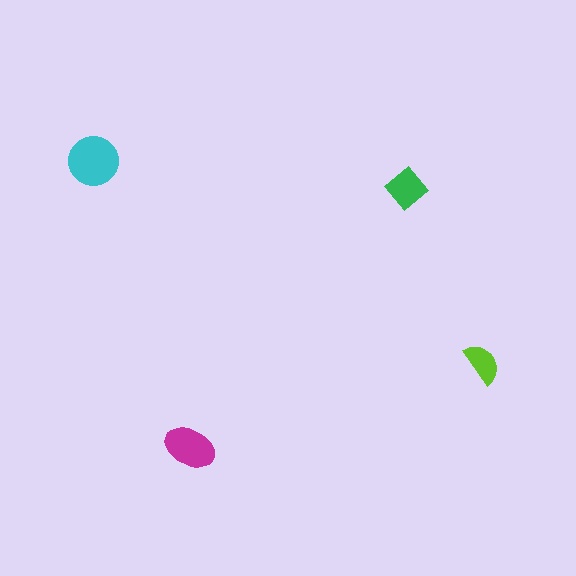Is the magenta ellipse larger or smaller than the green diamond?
Larger.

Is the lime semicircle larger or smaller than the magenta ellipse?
Smaller.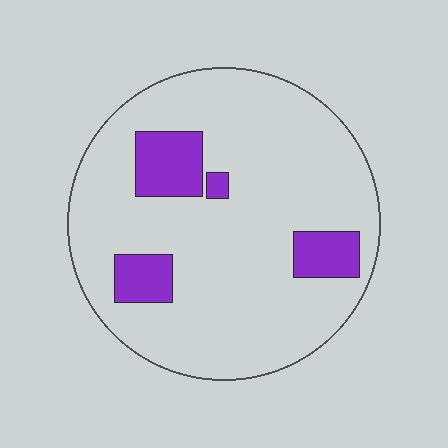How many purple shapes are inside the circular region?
4.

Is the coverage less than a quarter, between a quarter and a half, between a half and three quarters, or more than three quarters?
Less than a quarter.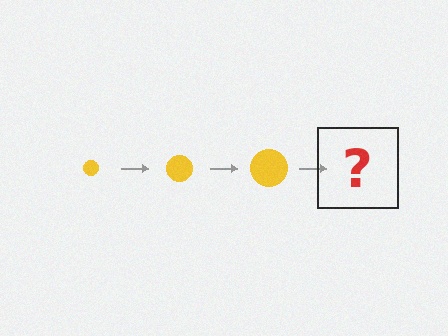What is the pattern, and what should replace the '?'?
The pattern is that the circle gets progressively larger each step. The '?' should be a yellow circle, larger than the previous one.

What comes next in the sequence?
The next element should be a yellow circle, larger than the previous one.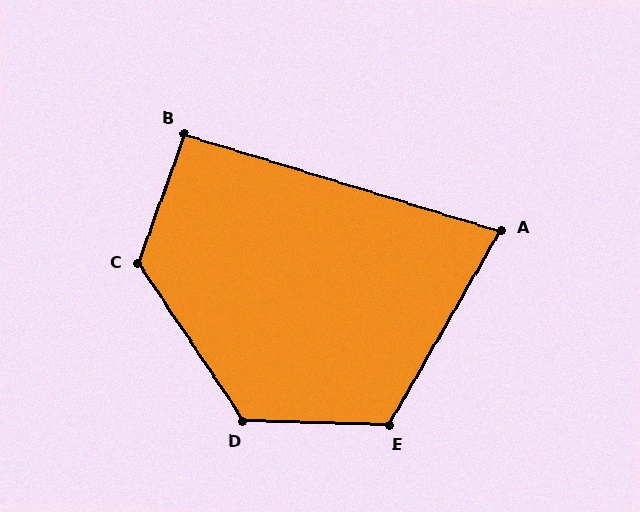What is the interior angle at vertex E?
Approximately 119 degrees (obtuse).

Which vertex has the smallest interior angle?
A, at approximately 77 degrees.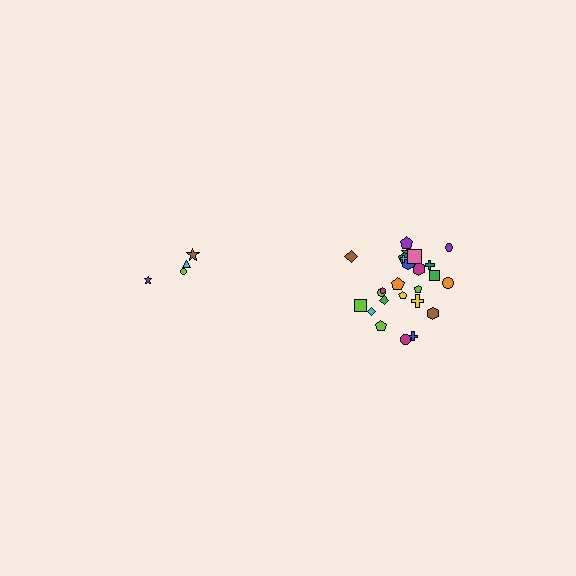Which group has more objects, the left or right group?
The right group.